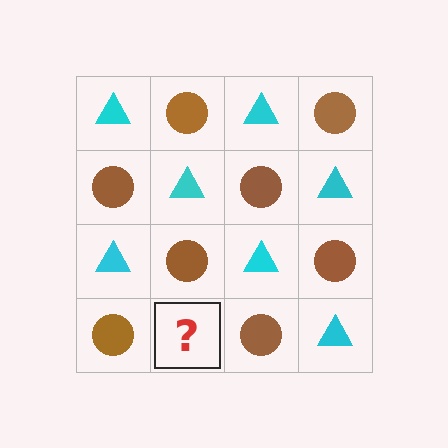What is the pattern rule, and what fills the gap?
The rule is that it alternates cyan triangle and brown circle in a checkerboard pattern. The gap should be filled with a cyan triangle.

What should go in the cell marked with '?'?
The missing cell should contain a cyan triangle.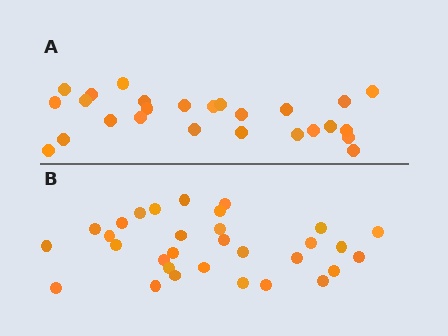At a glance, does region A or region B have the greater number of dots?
Region B (the bottom region) has more dots.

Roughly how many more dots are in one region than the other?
Region B has about 5 more dots than region A.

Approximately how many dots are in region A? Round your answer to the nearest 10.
About 30 dots. (The exact count is 26, which rounds to 30.)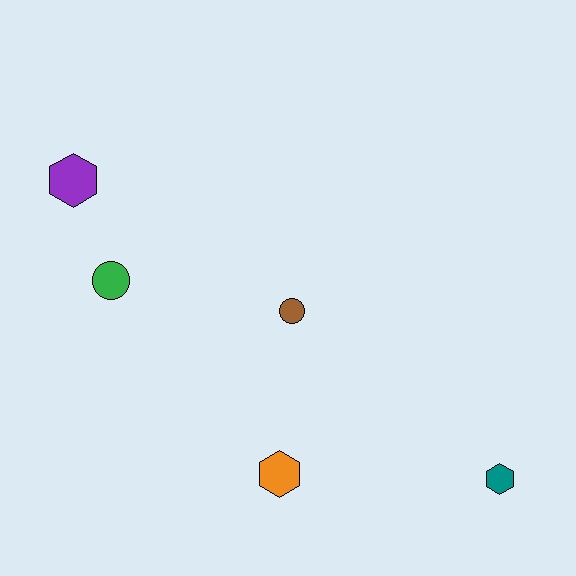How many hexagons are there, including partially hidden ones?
There are 3 hexagons.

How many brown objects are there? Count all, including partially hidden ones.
There is 1 brown object.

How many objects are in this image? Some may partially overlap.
There are 5 objects.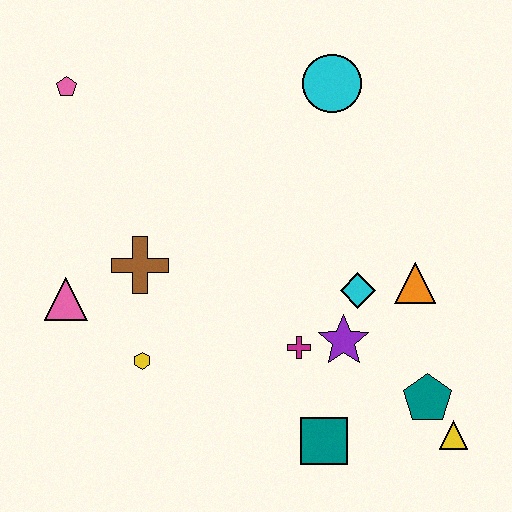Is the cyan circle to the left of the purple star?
Yes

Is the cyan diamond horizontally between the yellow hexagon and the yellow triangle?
Yes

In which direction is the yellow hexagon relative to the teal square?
The yellow hexagon is to the left of the teal square.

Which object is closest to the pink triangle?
The brown cross is closest to the pink triangle.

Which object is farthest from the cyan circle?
The yellow triangle is farthest from the cyan circle.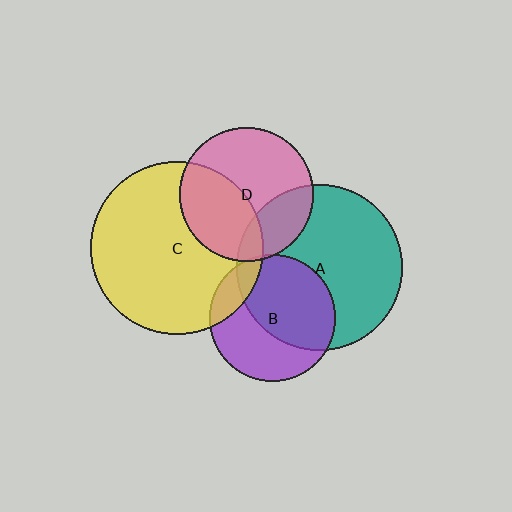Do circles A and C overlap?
Yes.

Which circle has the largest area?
Circle C (yellow).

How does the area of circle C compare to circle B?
Approximately 1.9 times.